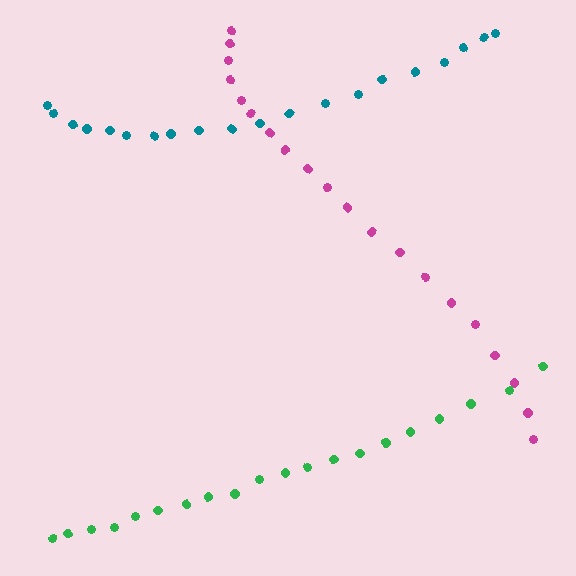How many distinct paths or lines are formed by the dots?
There are 3 distinct paths.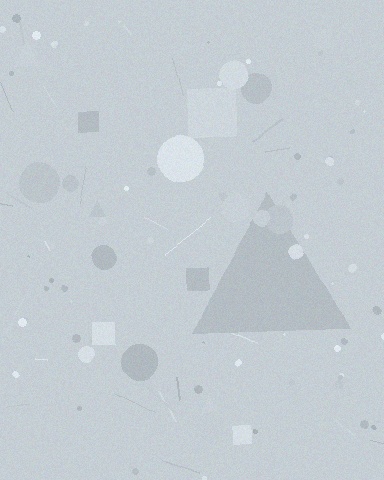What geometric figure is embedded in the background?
A triangle is embedded in the background.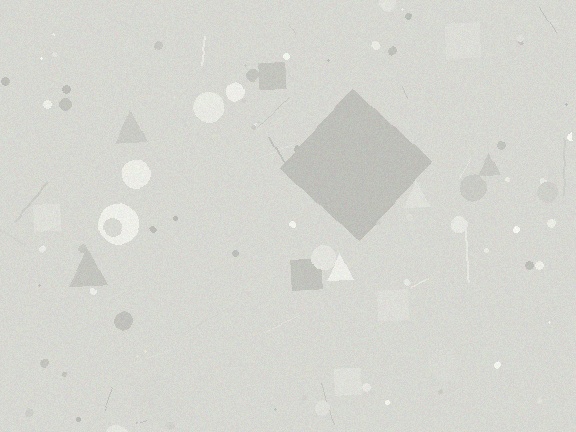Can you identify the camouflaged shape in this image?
The camouflaged shape is a diamond.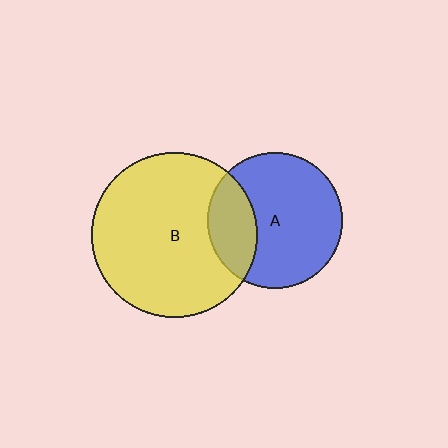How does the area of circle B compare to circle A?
Approximately 1.5 times.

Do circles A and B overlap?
Yes.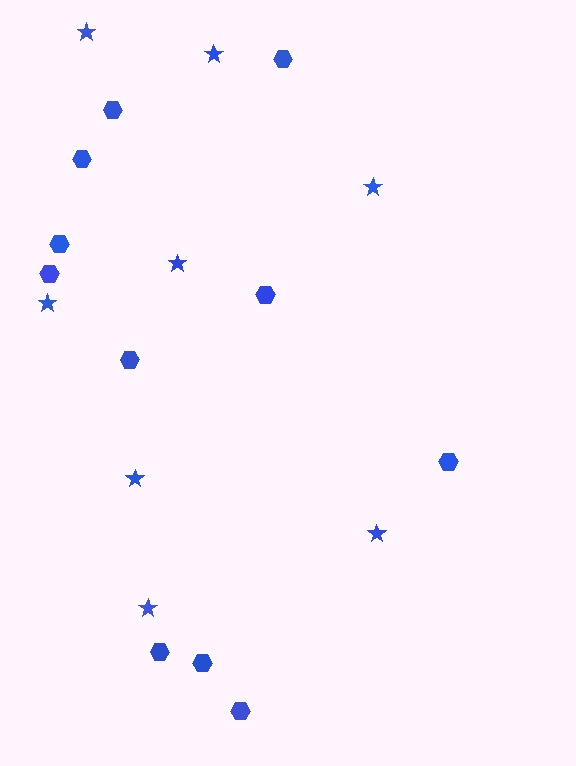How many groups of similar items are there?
There are 2 groups: one group of hexagons (11) and one group of stars (8).